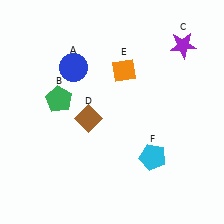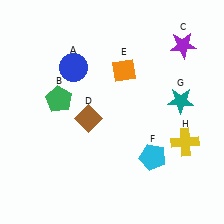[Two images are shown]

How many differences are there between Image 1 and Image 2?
There are 2 differences between the two images.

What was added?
A teal star (G), a yellow cross (H) were added in Image 2.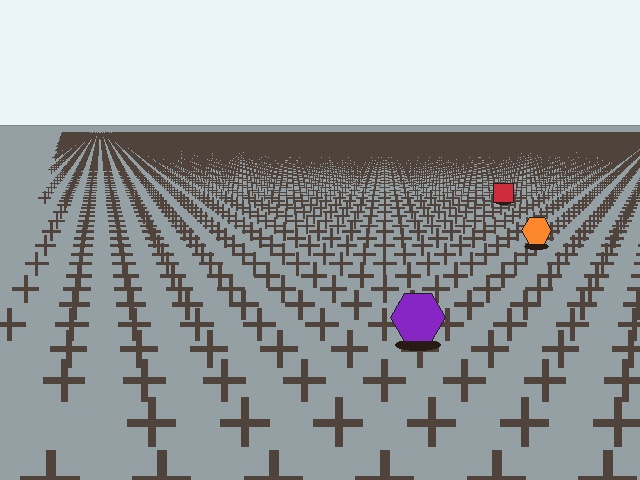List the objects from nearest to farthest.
From nearest to farthest: the purple hexagon, the orange hexagon, the red square.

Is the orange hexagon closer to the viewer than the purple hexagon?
No. The purple hexagon is closer — you can tell from the texture gradient: the ground texture is coarser near it.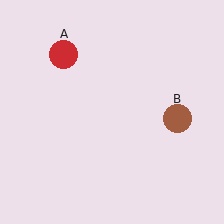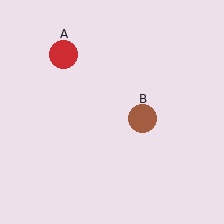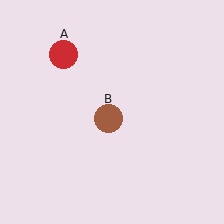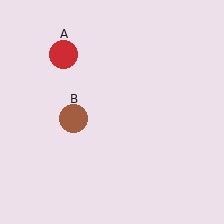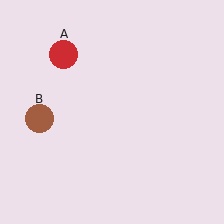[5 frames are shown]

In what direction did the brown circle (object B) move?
The brown circle (object B) moved left.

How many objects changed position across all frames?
1 object changed position: brown circle (object B).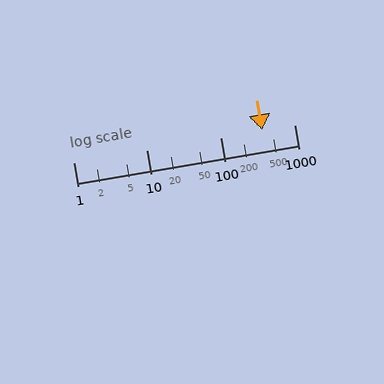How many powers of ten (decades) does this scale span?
The scale spans 3 decades, from 1 to 1000.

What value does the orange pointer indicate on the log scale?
The pointer indicates approximately 370.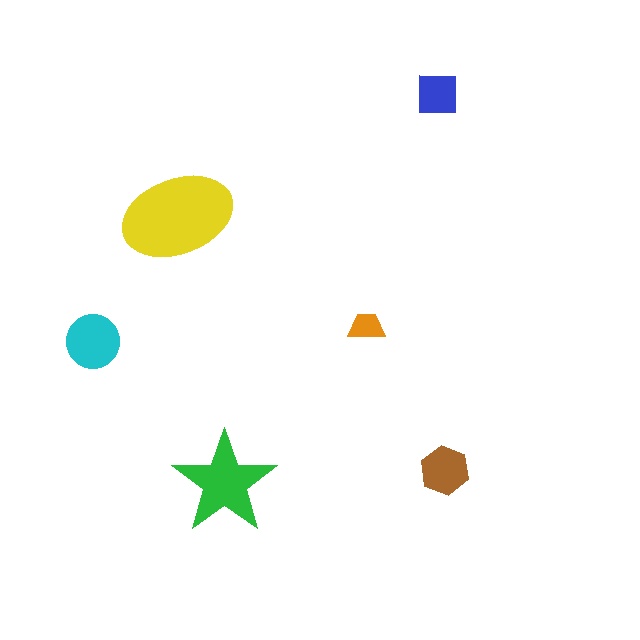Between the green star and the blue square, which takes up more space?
The green star.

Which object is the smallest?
The orange trapezoid.